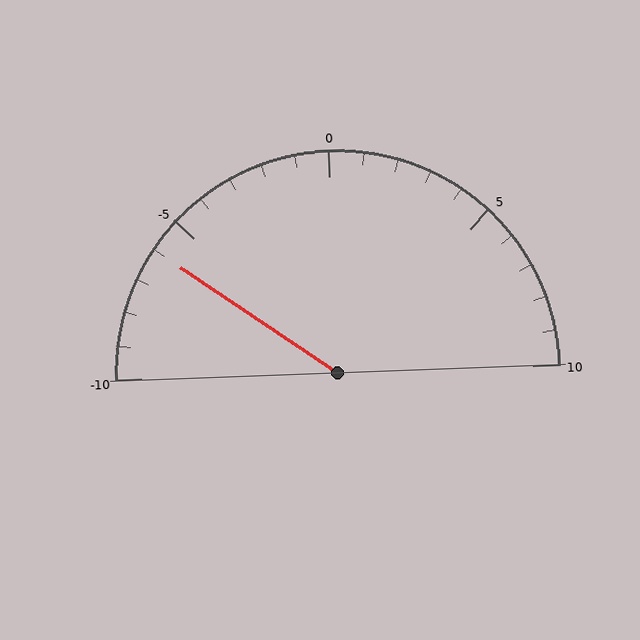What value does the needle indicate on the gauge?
The needle indicates approximately -6.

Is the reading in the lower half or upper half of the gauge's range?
The reading is in the lower half of the range (-10 to 10).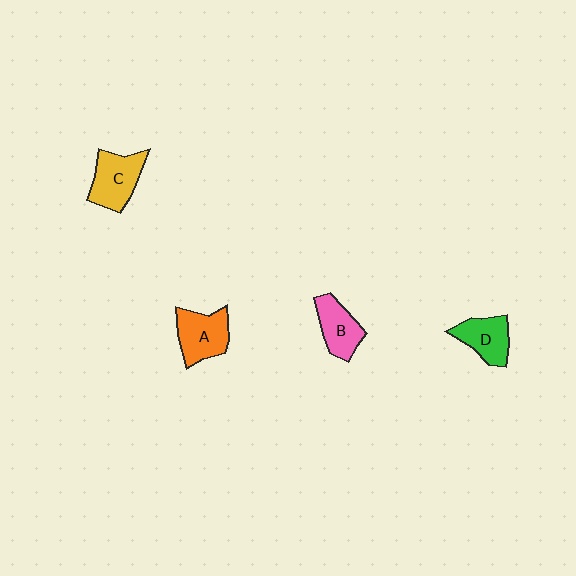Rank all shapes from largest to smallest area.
From largest to smallest: C (yellow), A (orange), D (green), B (pink).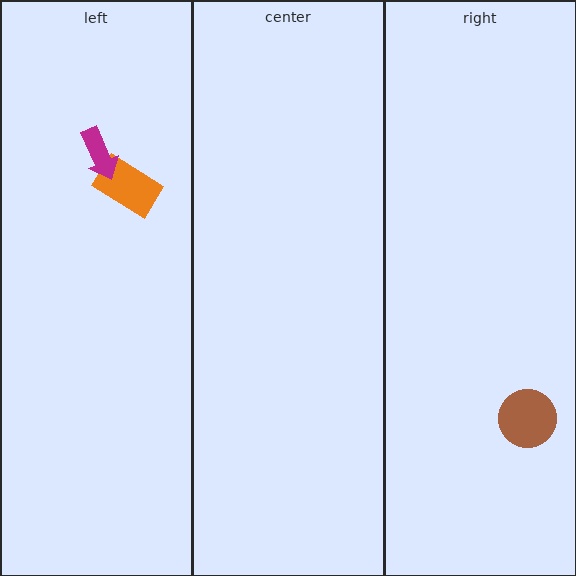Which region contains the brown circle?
The right region.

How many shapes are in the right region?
1.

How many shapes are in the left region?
2.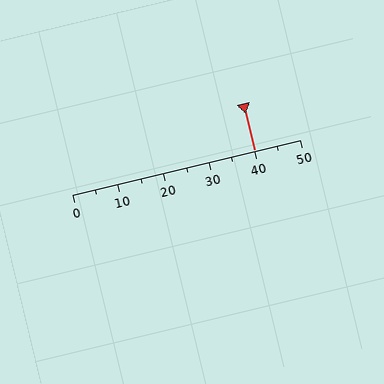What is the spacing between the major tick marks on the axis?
The major ticks are spaced 10 apart.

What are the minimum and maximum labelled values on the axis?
The axis runs from 0 to 50.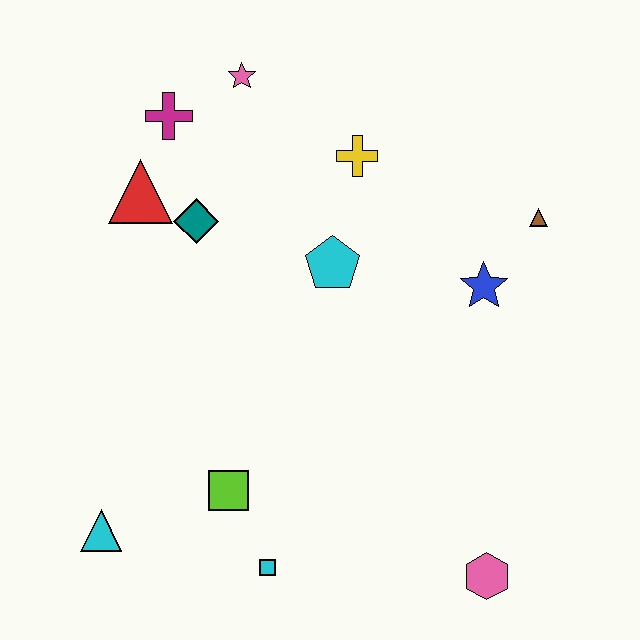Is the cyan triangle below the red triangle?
Yes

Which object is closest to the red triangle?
The teal diamond is closest to the red triangle.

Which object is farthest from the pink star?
The pink hexagon is farthest from the pink star.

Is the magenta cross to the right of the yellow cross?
No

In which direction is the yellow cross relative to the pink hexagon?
The yellow cross is above the pink hexagon.